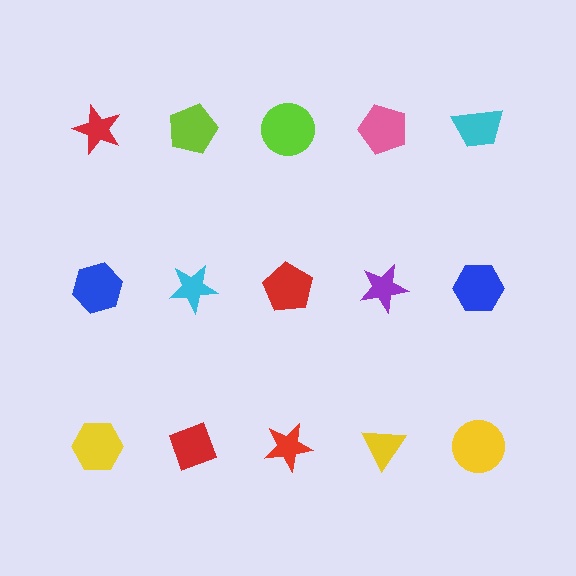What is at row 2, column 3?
A red pentagon.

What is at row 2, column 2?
A cyan star.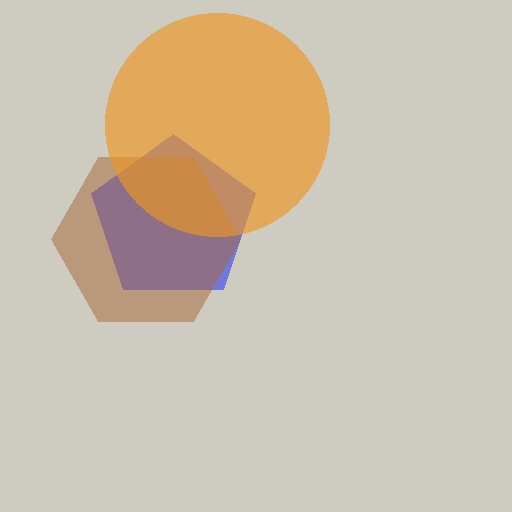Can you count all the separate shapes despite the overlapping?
Yes, there are 3 separate shapes.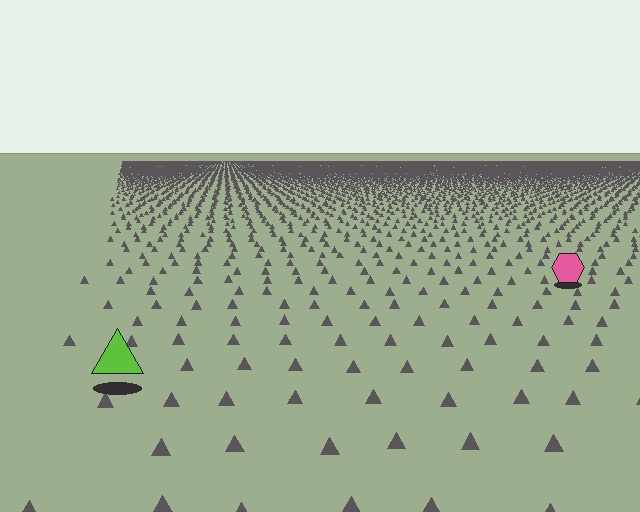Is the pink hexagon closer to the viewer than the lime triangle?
No. The lime triangle is closer — you can tell from the texture gradient: the ground texture is coarser near it.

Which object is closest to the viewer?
The lime triangle is closest. The texture marks near it are larger and more spread out.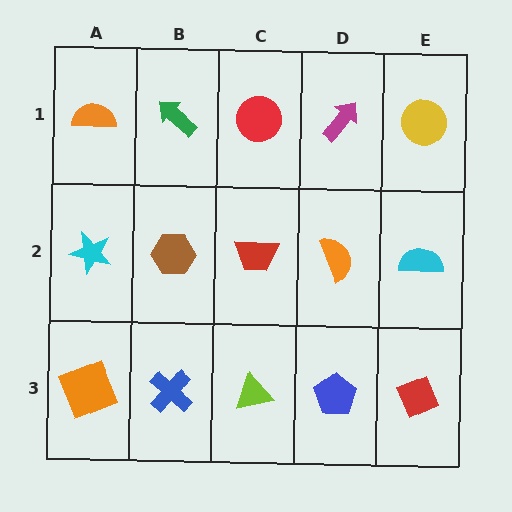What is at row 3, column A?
An orange square.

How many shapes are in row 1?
5 shapes.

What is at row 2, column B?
A brown hexagon.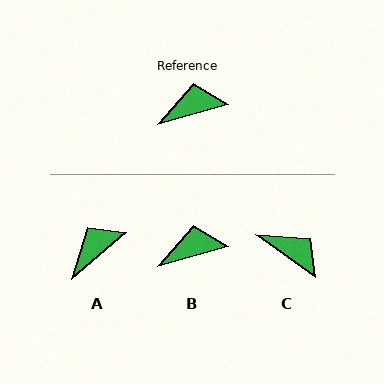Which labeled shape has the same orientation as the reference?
B.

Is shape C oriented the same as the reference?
No, it is off by about 52 degrees.